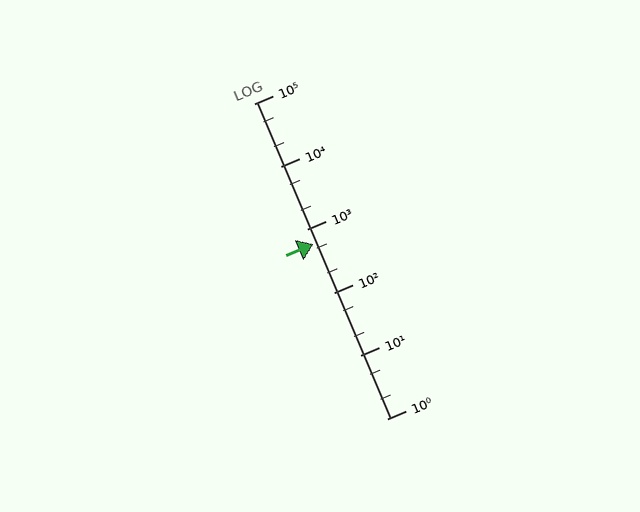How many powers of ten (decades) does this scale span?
The scale spans 5 decades, from 1 to 100000.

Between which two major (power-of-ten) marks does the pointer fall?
The pointer is between 100 and 1000.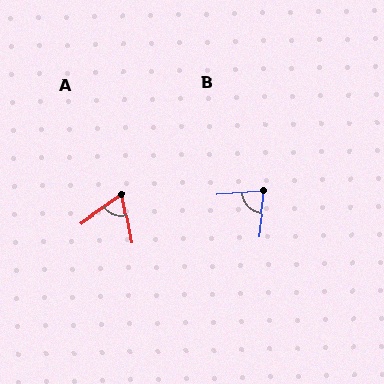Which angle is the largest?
B, at approximately 79 degrees.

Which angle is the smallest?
A, at approximately 65 degrees.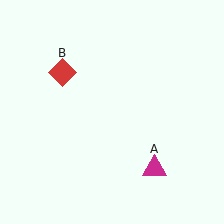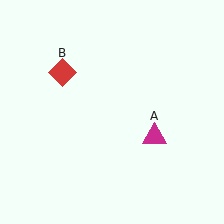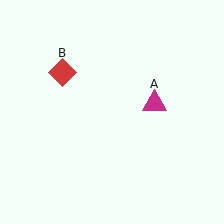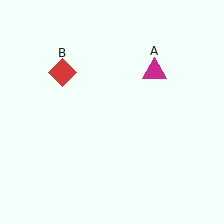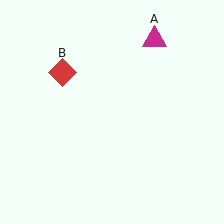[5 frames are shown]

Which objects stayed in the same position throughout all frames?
Red diamond (object B) remained stationary.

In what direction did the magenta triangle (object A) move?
The magenta triangle (object A) moved up.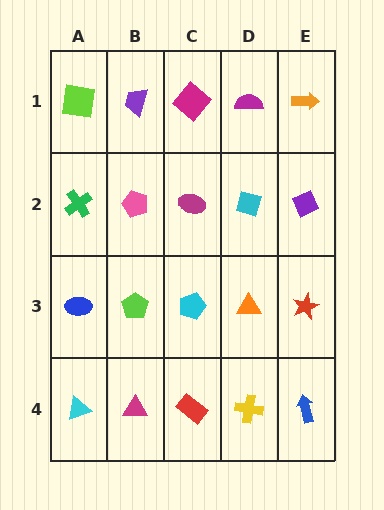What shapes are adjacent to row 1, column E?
A purple diamond (row 2, column E), a magenta semicircle (row 1, column D).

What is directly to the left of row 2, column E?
A cyan diamond.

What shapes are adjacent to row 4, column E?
A red star (row 3, column E), a yellow cross (row 4, column D).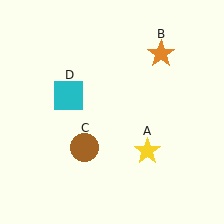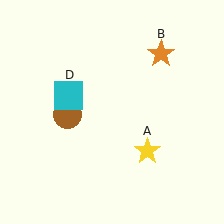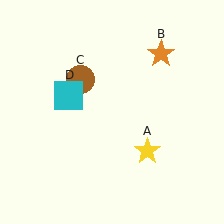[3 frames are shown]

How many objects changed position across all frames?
1 object changed position: brown circle (object C).